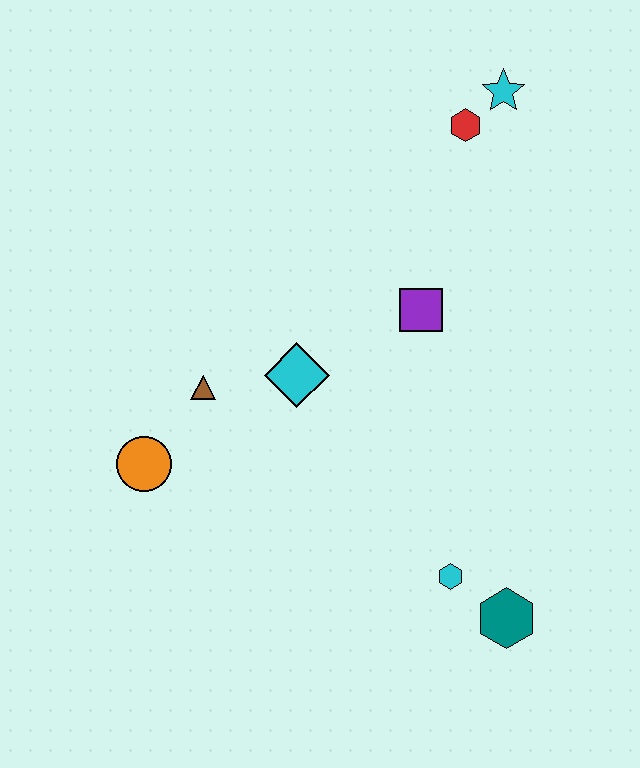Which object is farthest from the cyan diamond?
The cyan star is farthest from the cyan diamond.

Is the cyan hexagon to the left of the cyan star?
Yes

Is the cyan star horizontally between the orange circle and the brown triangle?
No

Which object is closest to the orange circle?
The brown triangle is closest to the orange circle.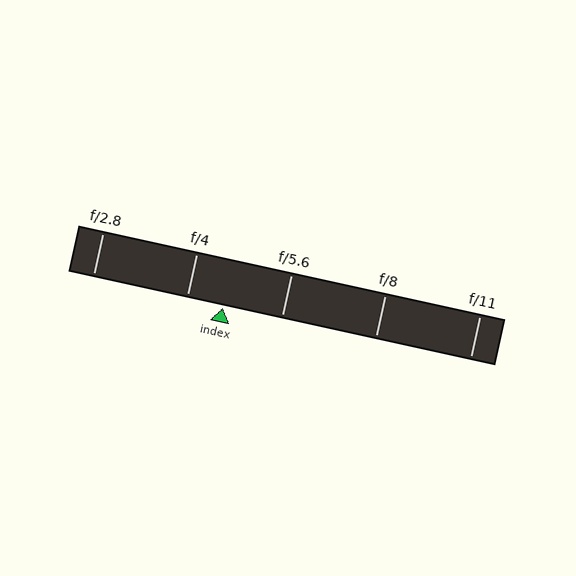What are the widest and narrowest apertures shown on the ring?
The widest aperture shown is f/2.8 and the narrowest is f/11.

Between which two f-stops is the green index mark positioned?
The index mark is between f/4 and f/5.6.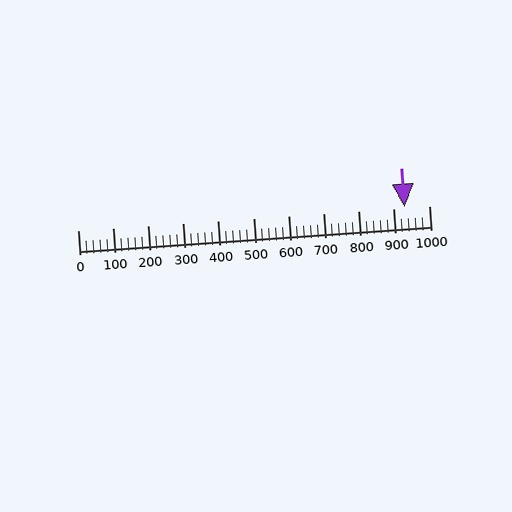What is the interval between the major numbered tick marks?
The major tick marks are spaced 100 units apart.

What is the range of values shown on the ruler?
The ruler shows values from 0 to 1000.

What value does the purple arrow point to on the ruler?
The purple arrow points to approximately 931.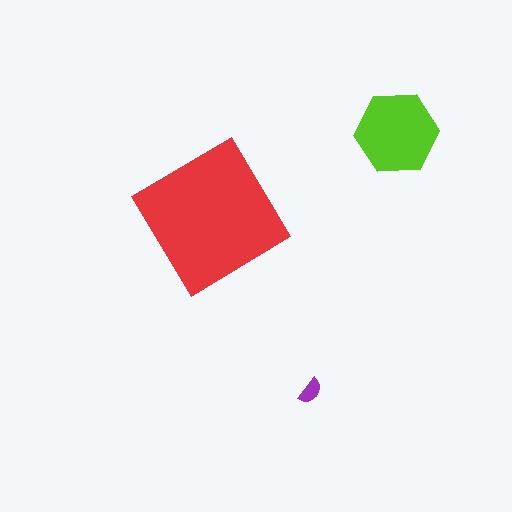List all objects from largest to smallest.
The red diamond, the lime hexagon, the purple semicircle.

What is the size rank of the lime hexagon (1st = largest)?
2nd.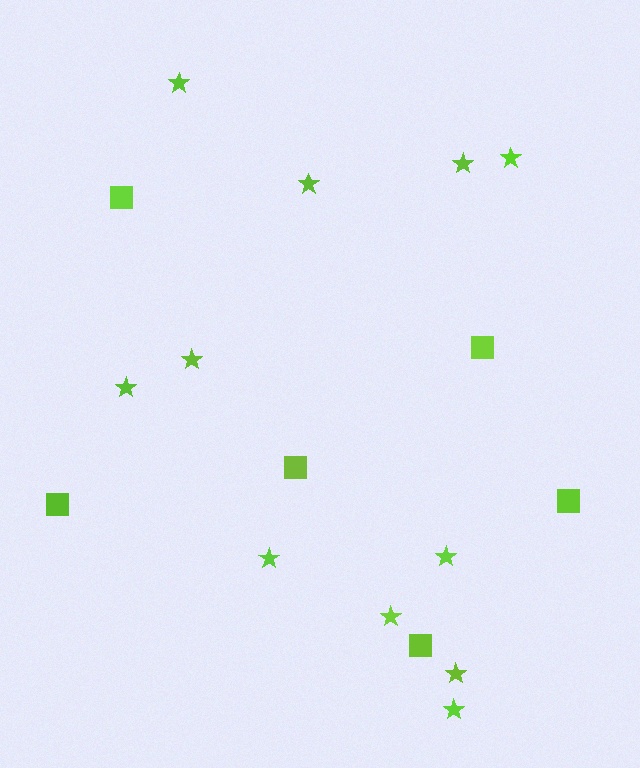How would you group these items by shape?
There are 2 groups: one group of stars (11) and one group of squares (6).